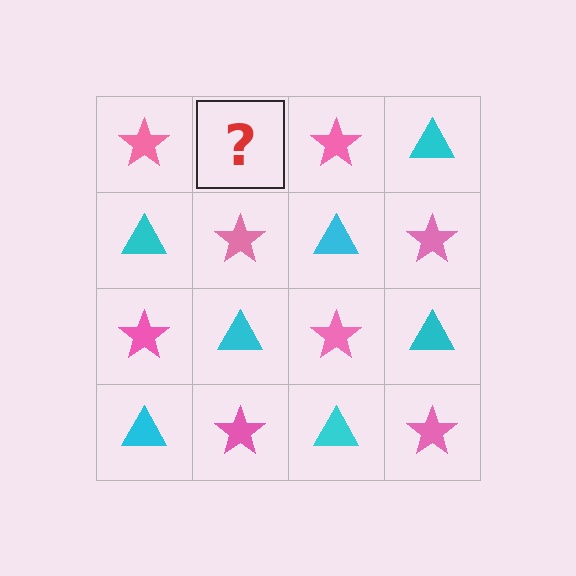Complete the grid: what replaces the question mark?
The question mark should be replaced with a cyan triangle.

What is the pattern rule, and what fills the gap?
The rule is that it alternates pink star and cyan triangle in a checkerboard pattern. The gap should be filled with a cyan triangle.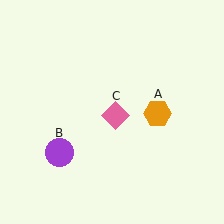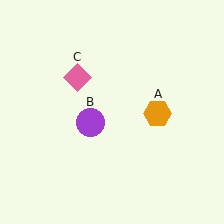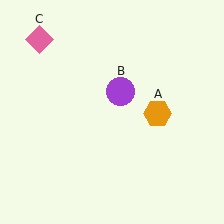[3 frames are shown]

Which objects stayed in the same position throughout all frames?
Orange hexagon (object A) remained stationary.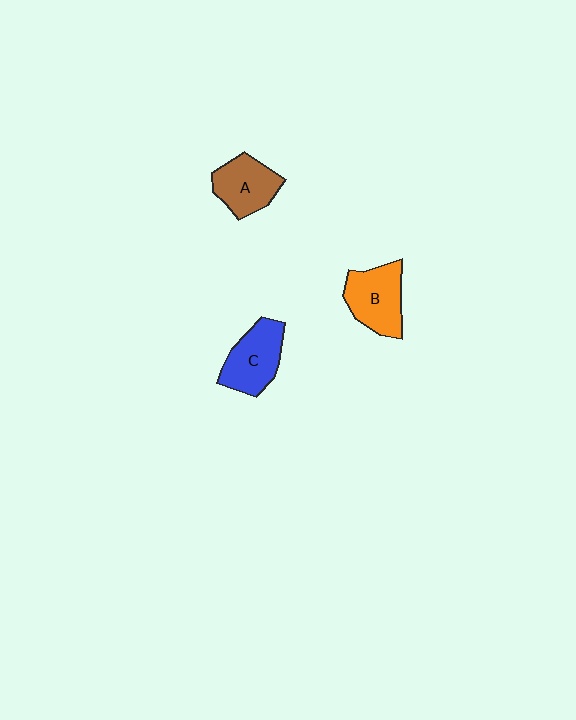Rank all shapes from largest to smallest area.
From largest to smallest: B (orange), C (blue), A (brown).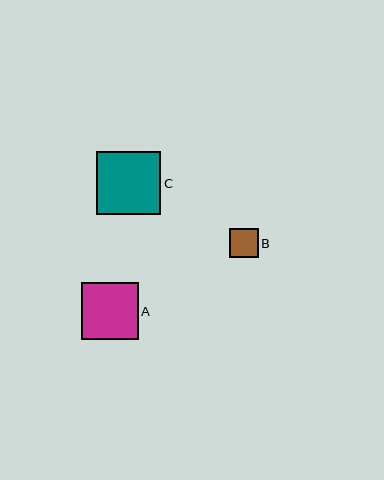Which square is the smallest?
Square B is the smallest with a size of approximately 29 pixels.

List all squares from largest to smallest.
From largest to smallest: C, A, B.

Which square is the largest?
Square C is the largest with a size of approximately 64 pixels.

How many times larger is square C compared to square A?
Square C is approximately 1.1 times the size of square A.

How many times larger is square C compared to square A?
Square C is approximately 1.1 times the size of square A.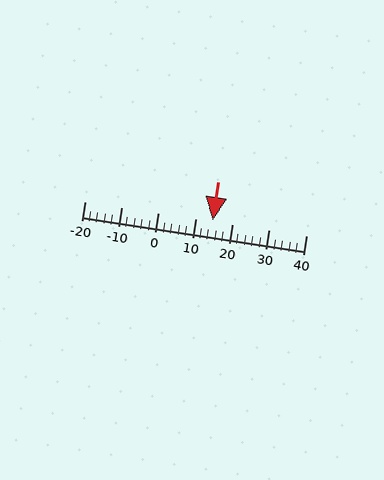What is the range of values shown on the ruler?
The ruler shows values from -20 to 40.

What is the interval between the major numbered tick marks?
The major tick marks are spaced 10 units apart.